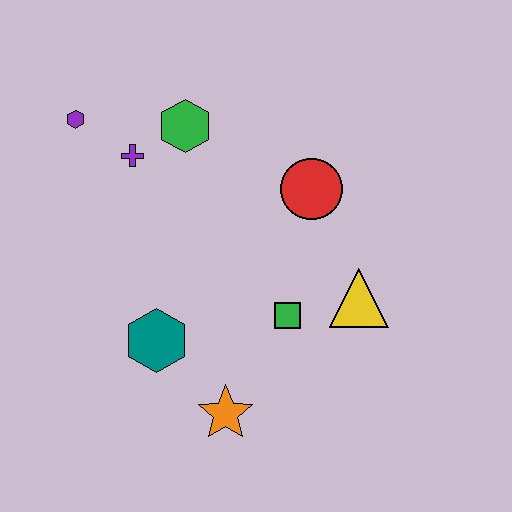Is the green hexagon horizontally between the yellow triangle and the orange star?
No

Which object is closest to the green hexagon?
The purple cross is closest to the green hexagon.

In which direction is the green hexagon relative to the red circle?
The green hexagon is to the left of the red circle.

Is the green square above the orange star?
Yes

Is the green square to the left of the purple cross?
No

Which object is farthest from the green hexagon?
The orange star is farthest from the green hexagon.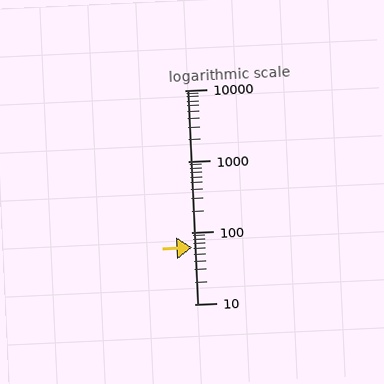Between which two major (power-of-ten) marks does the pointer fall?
The pointer is between 10 and 100.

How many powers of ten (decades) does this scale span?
The scale spans 3 decades, from 10 to 10000.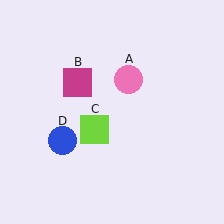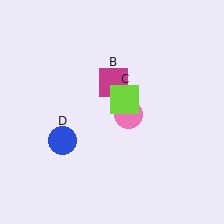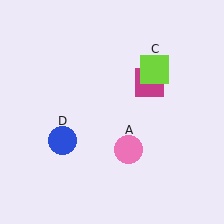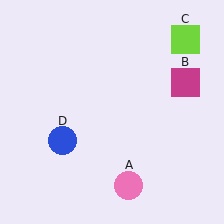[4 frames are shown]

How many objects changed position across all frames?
3 objects changed position: pink circle (object A), magenta square (object B), lime square (object C).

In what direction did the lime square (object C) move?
The lime square (object C) moved up and to the right.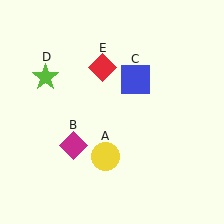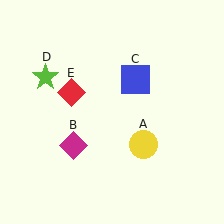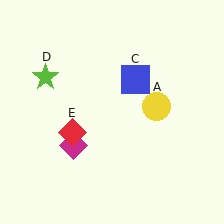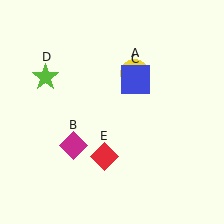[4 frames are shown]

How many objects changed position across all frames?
2 objects changed position: yellow circle (object A), red diamond (object E).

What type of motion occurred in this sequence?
The yellow circle (object A), red diamond (object E) rotated counterclockwise around the center of the scene.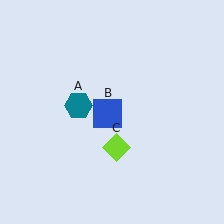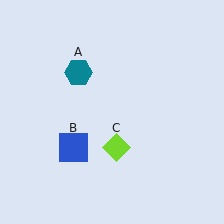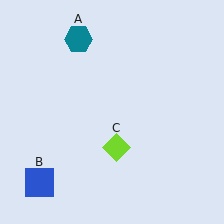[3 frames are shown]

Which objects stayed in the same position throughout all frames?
Lime diamond (object C) remained stationary.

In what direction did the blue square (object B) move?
The blue square (object B) moved down and to the left.